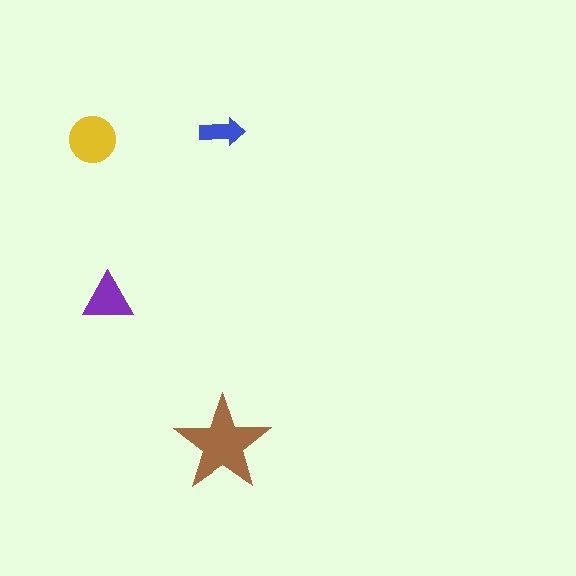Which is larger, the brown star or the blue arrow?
The brown star.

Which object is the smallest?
The blue arrow.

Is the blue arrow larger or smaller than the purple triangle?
Smaller.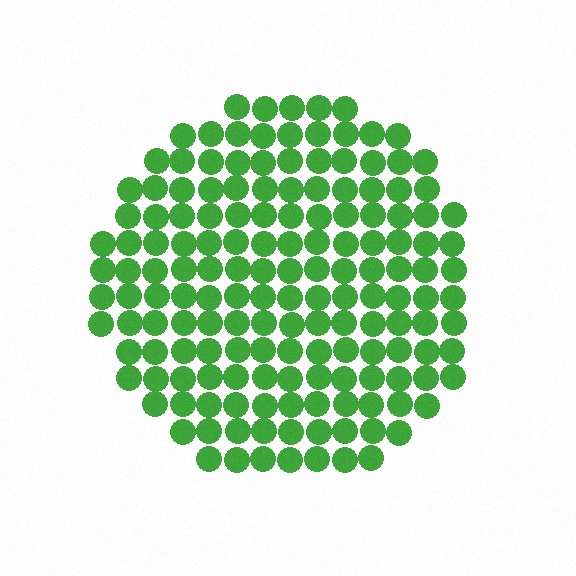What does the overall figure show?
The overall figure shows a circle.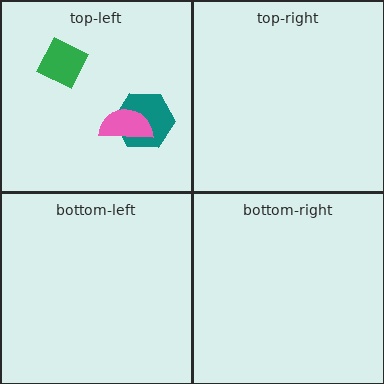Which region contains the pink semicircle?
The top-left region.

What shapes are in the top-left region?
The green square, the teal hexagon, the pink semicircle.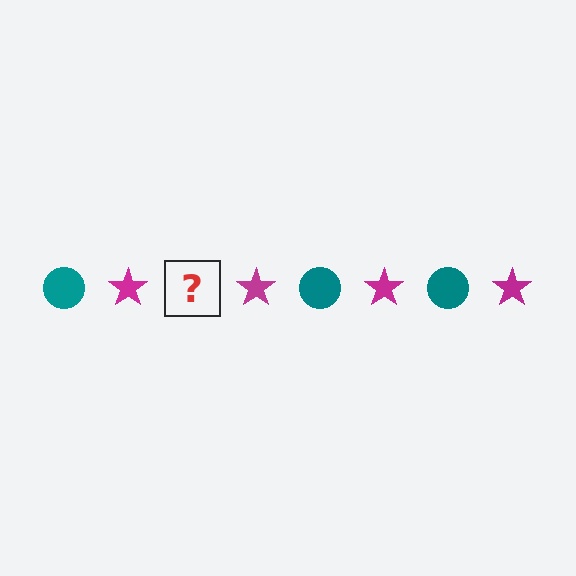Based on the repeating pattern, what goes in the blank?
The blank should be a teal circle.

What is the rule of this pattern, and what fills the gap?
The rule is that the pattern alternates between teal circle and magenta star. The gap should be filled with a teal circle.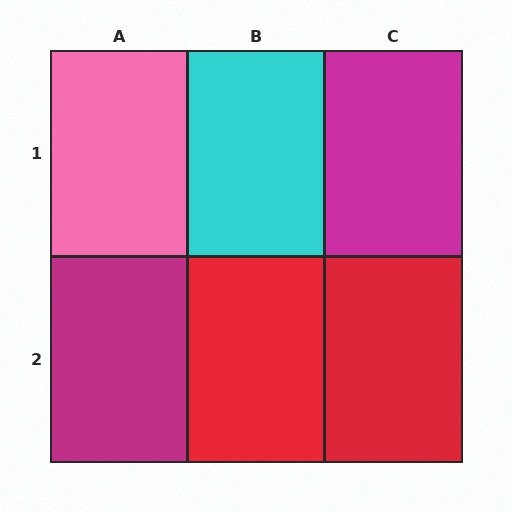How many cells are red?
2 cells are red.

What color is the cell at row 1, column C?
Magenta.